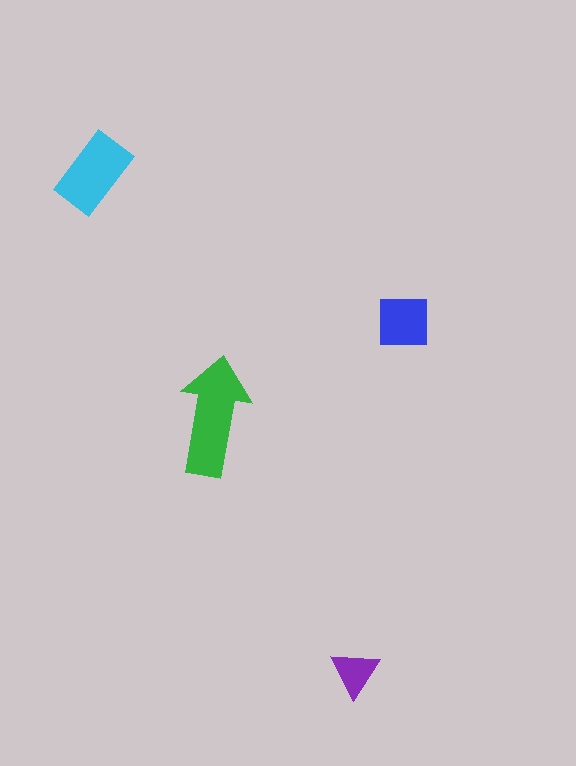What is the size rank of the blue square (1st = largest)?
3rd.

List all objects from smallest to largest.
The purple triangle, the blue square, the cyan rectangle, the green arrow.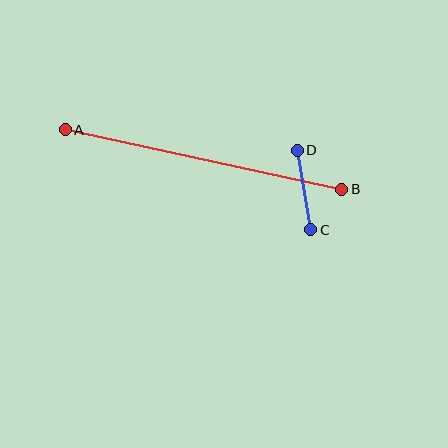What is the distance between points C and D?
The distance is approximately 81 pixels.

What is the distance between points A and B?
The distance is approximately 283 pixels.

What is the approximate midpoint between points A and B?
The midpoint is at approximately (204, 159) pixels.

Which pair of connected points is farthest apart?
Points A and B are farthest apart.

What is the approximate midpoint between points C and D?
The midpoint is at approximately (304, 190) pixels.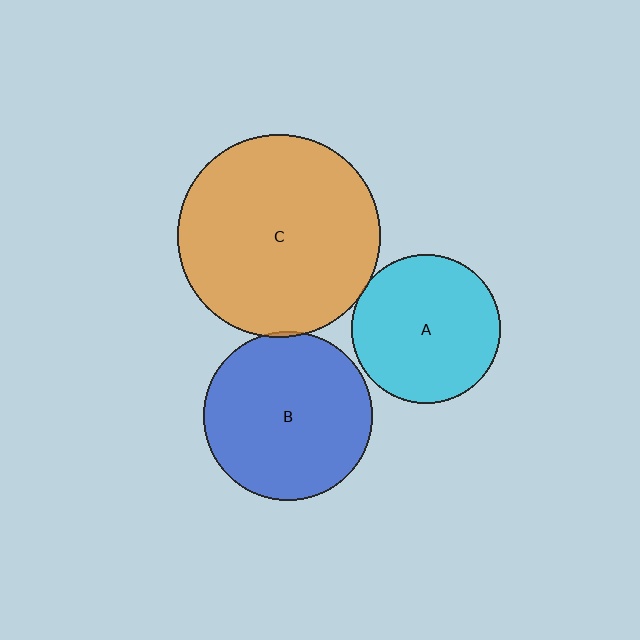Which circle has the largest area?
Circle C (orange).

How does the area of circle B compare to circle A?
Approximately 1.3 times.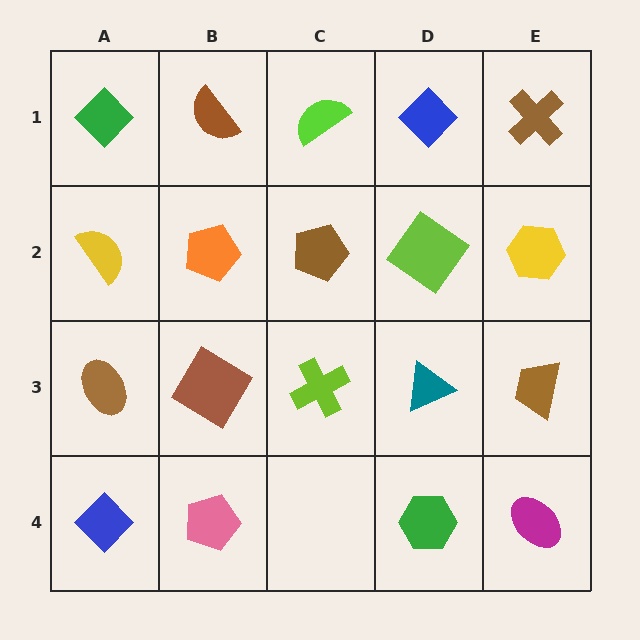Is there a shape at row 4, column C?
No, that cell is empty.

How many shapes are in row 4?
4 shapes.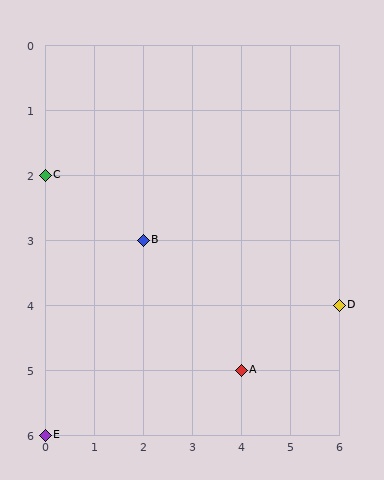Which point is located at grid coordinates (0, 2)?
Point C is at (0, 2).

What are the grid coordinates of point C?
Point C is at grid coordinates (0, 2).